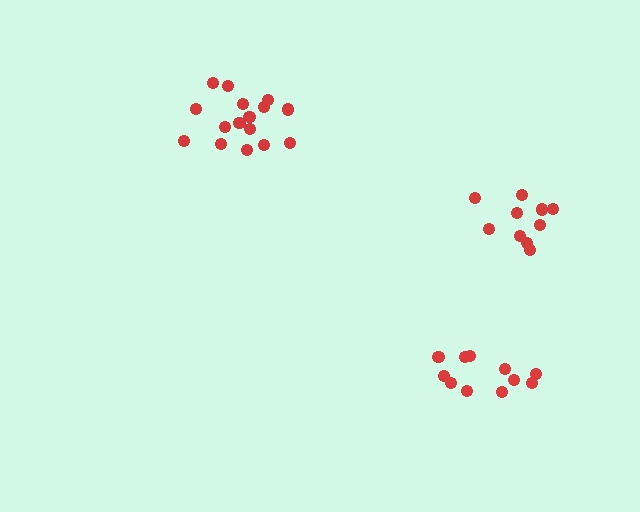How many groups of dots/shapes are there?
There are 3 groups.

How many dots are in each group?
Group 1: 11 dots, Group 2: 10 dots, Group 3: 16 dots (37 total).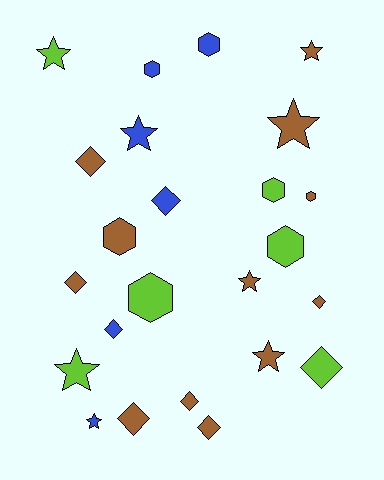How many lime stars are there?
There are 2 lime stars.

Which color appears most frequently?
Brown, with 12 objects.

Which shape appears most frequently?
Diamond, with 9 objects.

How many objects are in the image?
There are 24 objects.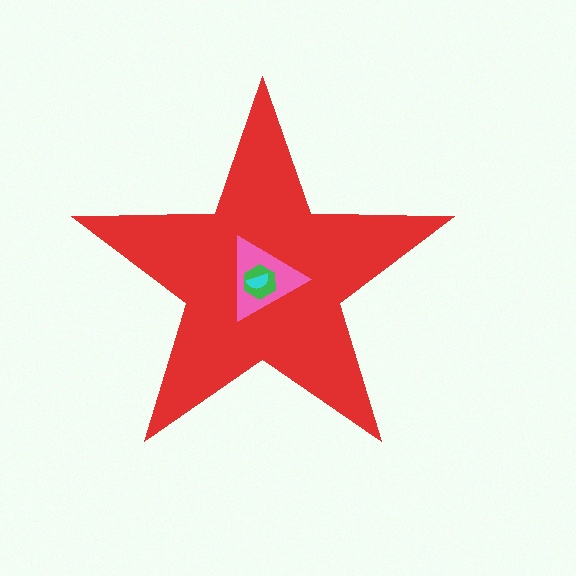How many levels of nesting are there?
4.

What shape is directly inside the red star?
The pink triangle.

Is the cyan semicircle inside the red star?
Yes.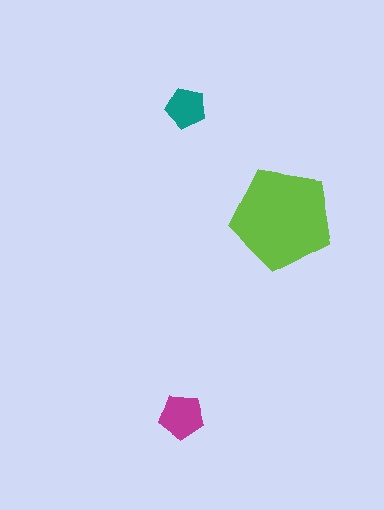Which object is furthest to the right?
The lime pentagon is rightmost.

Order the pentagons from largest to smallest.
the lime one, the magenta one, the teal one.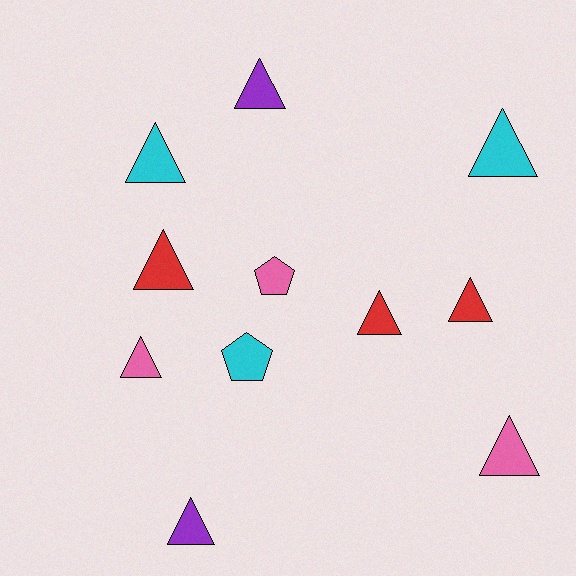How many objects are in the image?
There are 11 objects.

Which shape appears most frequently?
Triangle, with 9 objects.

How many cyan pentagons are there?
There is 1 cyan pentagon.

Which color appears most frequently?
Pink, with 3 objects.